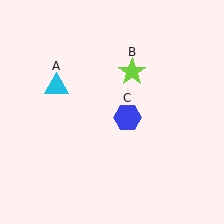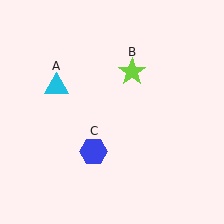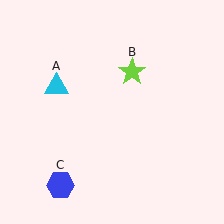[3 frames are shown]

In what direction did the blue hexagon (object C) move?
The blue hexagon (object C) moved down and to the left.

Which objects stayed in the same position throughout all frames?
Cyan triangle (object A) and lime star (object B) remained stationary.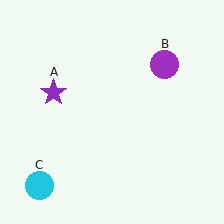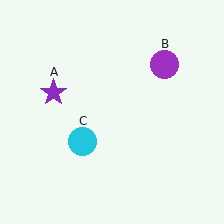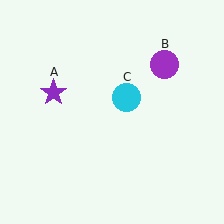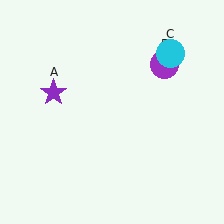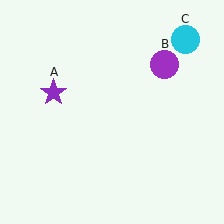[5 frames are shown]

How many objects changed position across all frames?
1 object changed position: cyan circle (object C).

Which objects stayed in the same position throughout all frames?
Purple star (object A) and purple circle (object B) remained stationary.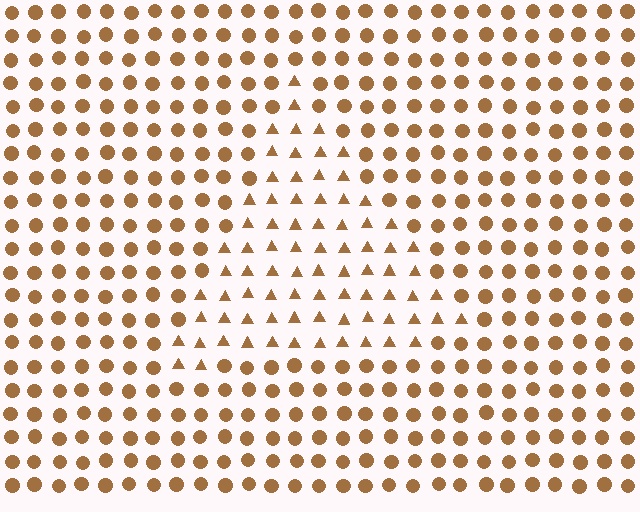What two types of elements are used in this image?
The image uses triangles inside the triangle region and circles outside it.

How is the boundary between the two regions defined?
The boundary is defined by a change in element shape: triangles inside vs. circles outside. All elements share the same color and spacing.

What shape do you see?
I see a triangle.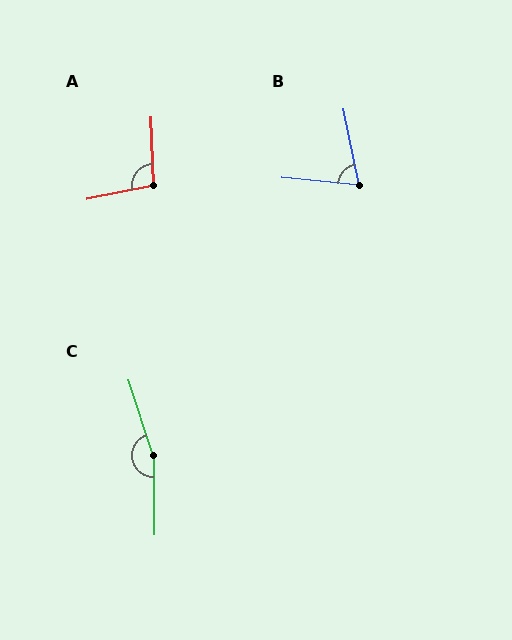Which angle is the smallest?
B, at approximately 73 degrees.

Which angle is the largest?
C, at approximately 163 degrees.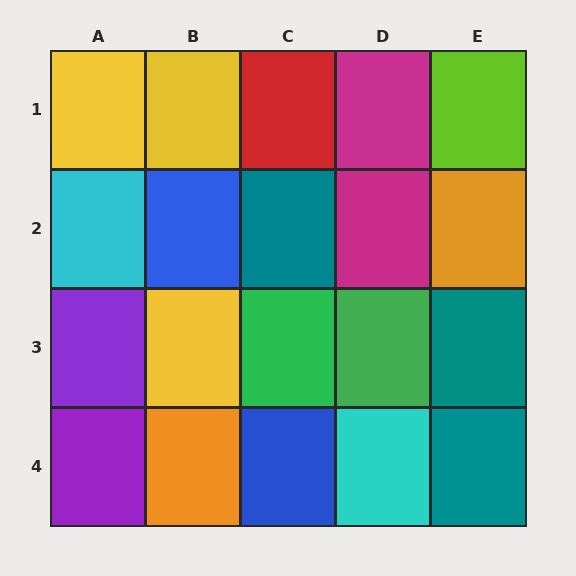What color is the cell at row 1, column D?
Magenta.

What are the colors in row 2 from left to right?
Cyan, blue, teal, magenta, orange.